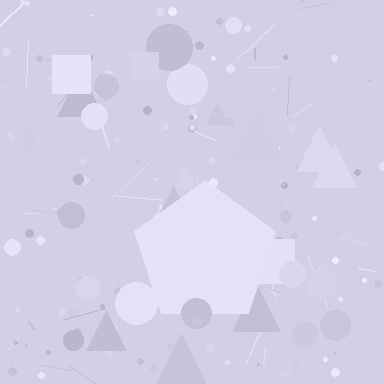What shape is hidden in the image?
A pentagon is hidden in the image.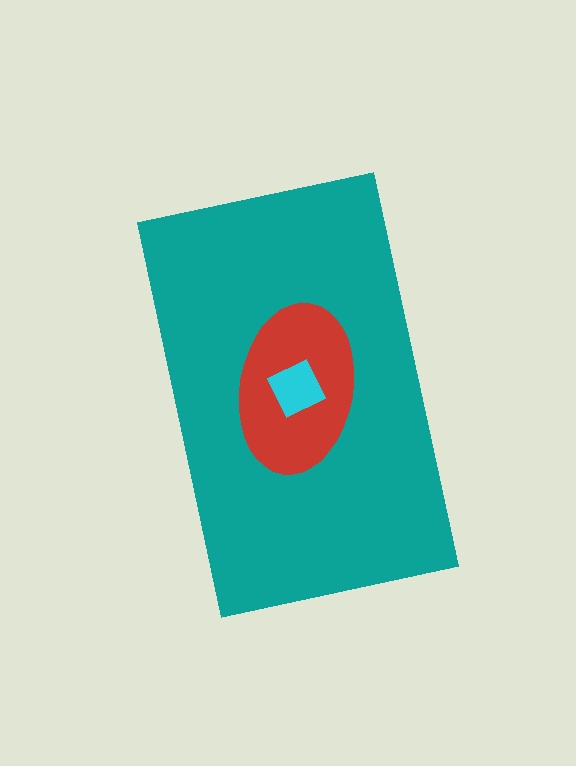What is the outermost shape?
The teal rectangle.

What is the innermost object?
The cyan square.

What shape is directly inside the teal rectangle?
The red ellipse.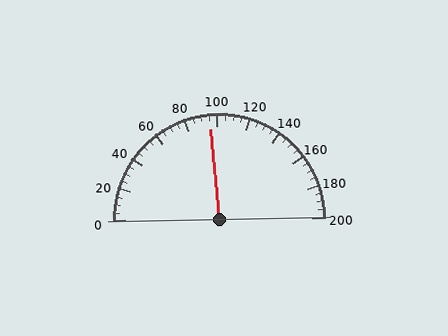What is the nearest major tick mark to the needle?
The nearest major tick mark is 100.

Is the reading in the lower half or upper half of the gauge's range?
The reading is in the lower half of the range (0 to 200).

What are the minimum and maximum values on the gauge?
The gauge ranges from 0 to 200.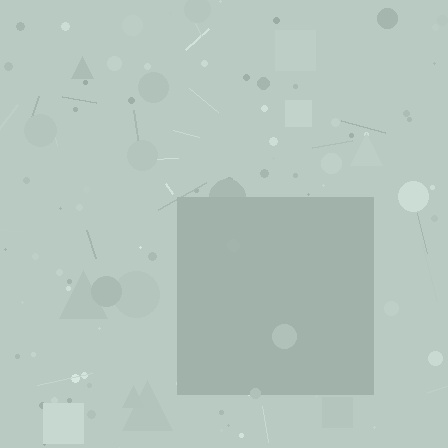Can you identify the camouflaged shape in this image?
The camouflaged shape is a square.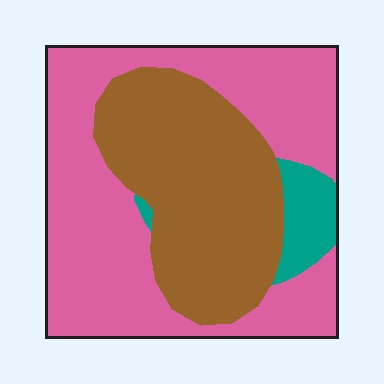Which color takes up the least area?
Teal, at roughly 5%.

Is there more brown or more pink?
Pink.